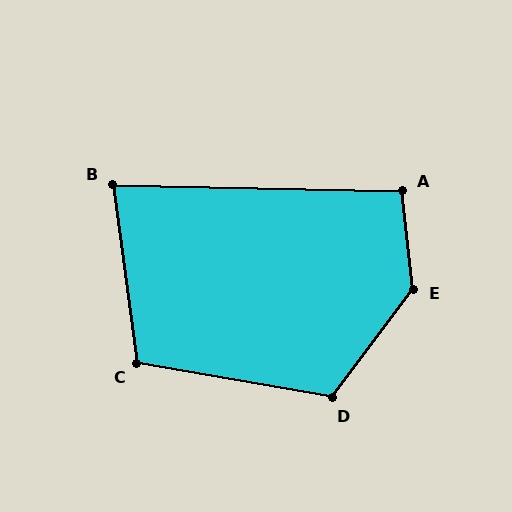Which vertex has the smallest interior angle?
B, at approximately 81 degrees.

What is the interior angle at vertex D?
Approximately 117 degrees (obtuse).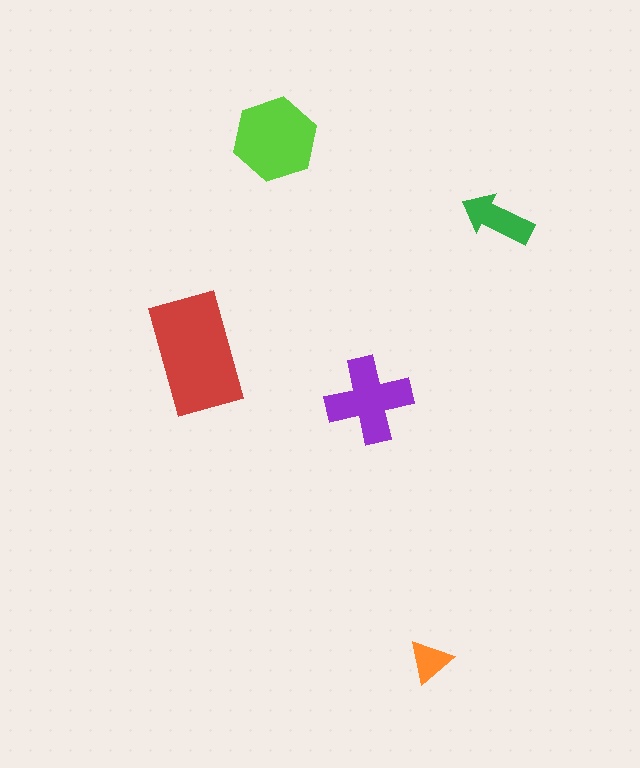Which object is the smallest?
The orange triangle.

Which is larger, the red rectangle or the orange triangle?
The red rectangle.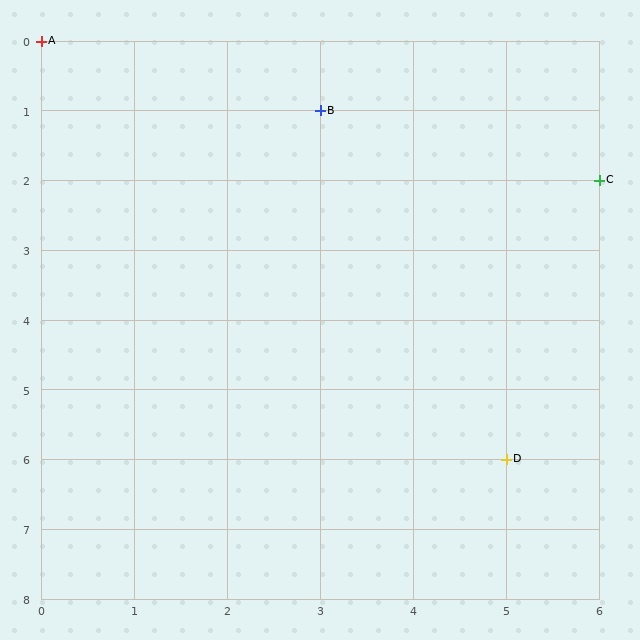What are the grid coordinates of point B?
Point B is at grid coordinates (3, 1).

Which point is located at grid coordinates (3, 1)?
Point B is at (3, 1).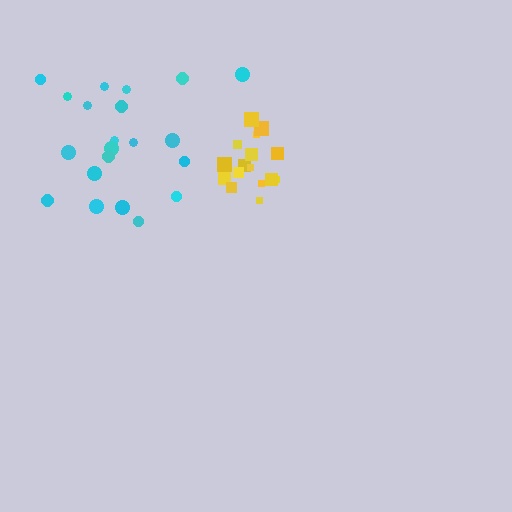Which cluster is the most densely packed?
Yellow.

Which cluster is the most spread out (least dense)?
Cyan.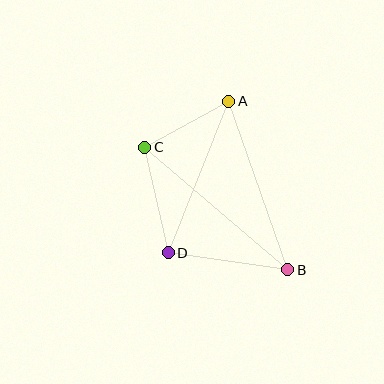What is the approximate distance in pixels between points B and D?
The distance between B and D is approximately 121 pixels.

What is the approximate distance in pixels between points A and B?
The distance between A and B is approximately 179 pixels.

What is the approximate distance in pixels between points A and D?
The distance between A and D is approximately 163 pixels.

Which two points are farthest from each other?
Points B and C are farthest from each other.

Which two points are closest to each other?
Points A and C are closest to each other.